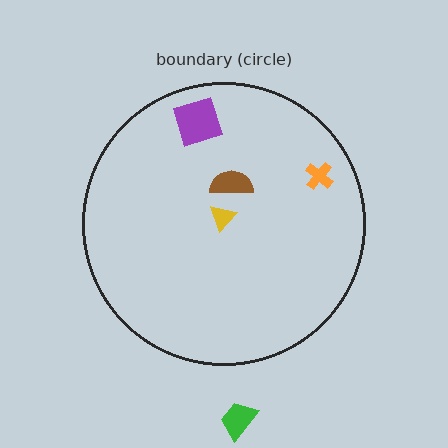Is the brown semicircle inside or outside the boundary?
Inside.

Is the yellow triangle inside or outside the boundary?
Inside.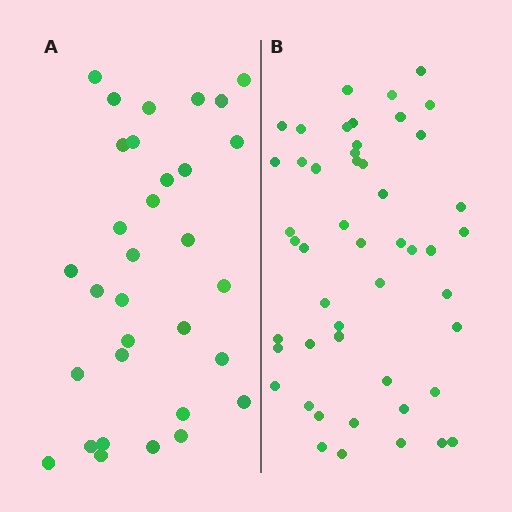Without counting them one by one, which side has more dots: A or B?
Region B (the right region) has more dots.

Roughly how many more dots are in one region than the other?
Region B has approximately 15 more dots than region A.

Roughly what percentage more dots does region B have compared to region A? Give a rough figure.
About 55% more.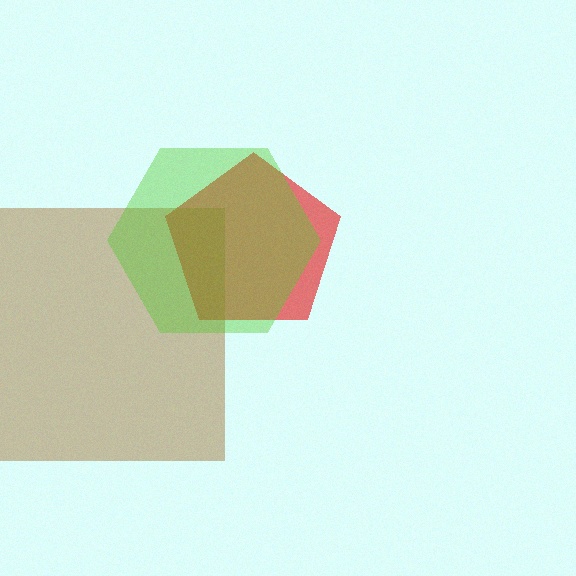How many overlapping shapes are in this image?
There are 3 overlapping shapes in the image.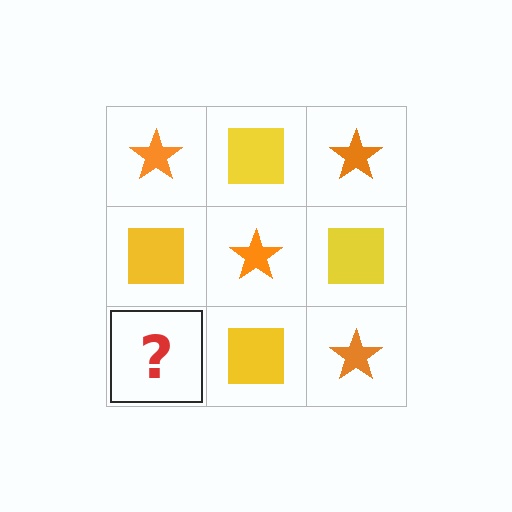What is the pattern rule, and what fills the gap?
The rule is that it alternates orange star and yellow square in a checkerboard pattern. The gap should be filled with an orange star.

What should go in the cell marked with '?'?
The missing cell should contain an orange star.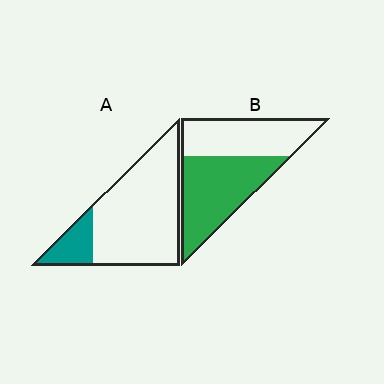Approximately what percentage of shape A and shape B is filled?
A is approximately 20% and B is approximately 55%.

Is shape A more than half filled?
No.